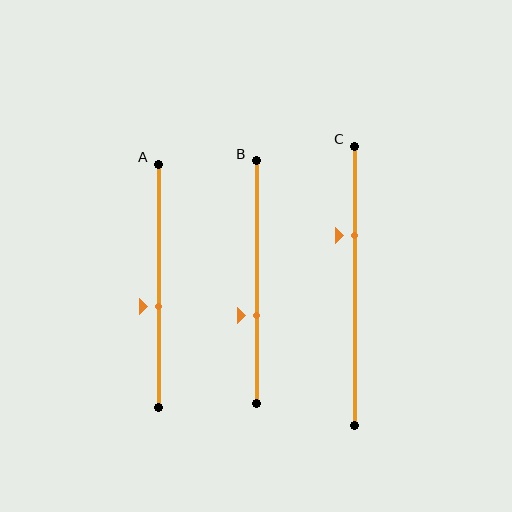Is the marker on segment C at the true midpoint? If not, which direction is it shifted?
No, the marker on segment C is shifted upward by about 18% of the segment length.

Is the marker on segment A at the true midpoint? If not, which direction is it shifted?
No, the marker on segment A is shifted downward by about 8% of the segment length.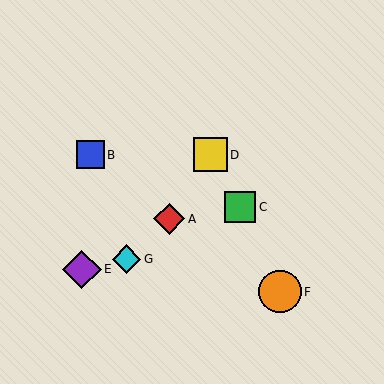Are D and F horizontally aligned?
No, D is at y≈155 and F is at y≈292.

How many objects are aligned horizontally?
2 objects (B, D) are aligned horizontally.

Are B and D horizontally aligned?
Yes, both are at y≈155.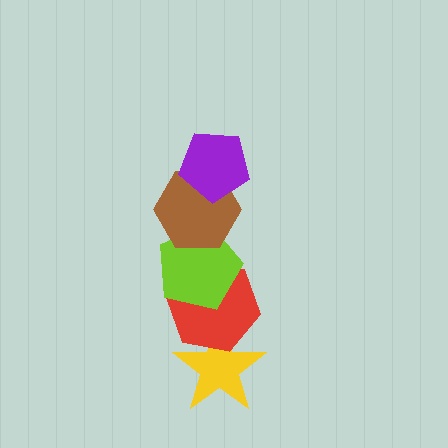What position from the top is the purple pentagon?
The purple pentagon is 1st from the top.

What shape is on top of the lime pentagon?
The brown hexagon is on top of the lime pentagon.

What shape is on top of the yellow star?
The red hexagon is on top of the yellow star.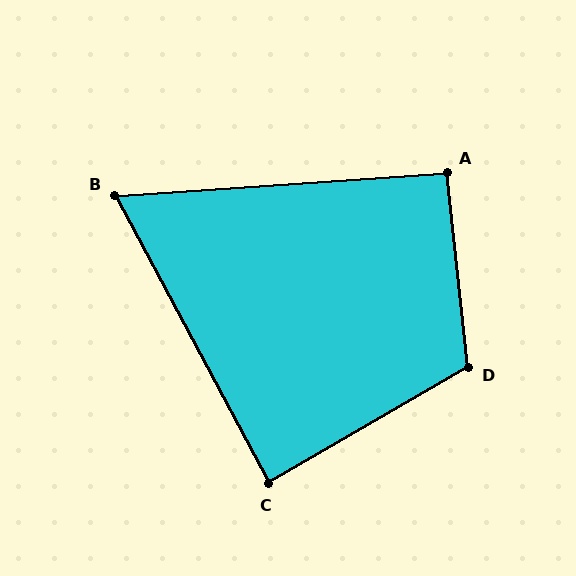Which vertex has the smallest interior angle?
B, at approximately 66 degrees.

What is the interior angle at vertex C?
Approximately 88 degrees (approximately right).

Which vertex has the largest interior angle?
D, at approximately 114 degrees.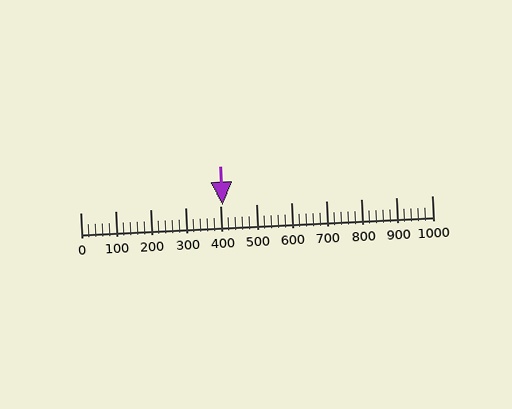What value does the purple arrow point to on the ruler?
The purple arrow points to approximately 406.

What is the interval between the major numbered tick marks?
The major tick marks are spaced 100 units apart.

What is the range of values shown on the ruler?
The ruler shows values from 0 to 1000.